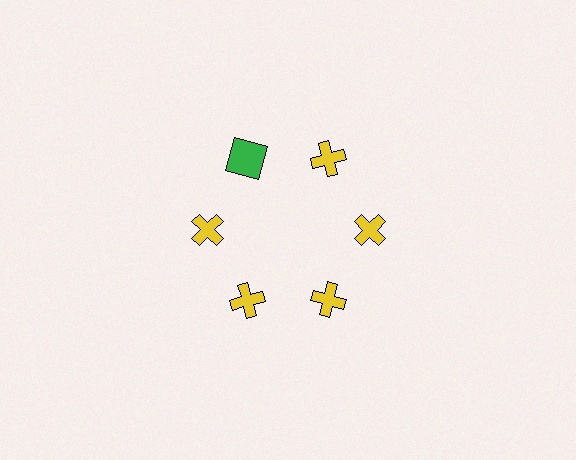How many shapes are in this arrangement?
There are 6 shapes arranged in a ring pattern.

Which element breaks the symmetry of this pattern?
The green square at roughly the 11 o'clock position breaks the symmetry. All other shapes are yellow crosses.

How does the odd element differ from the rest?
It differs in both color (green instead of yellow) and shape (square instead of cross).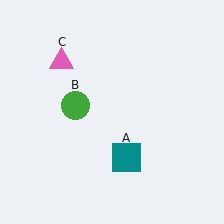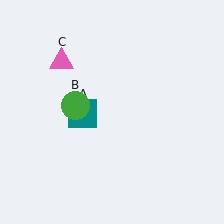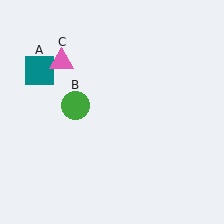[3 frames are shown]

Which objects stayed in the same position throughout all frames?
Green circle (object B) and pink triangle (object C) remained stationary.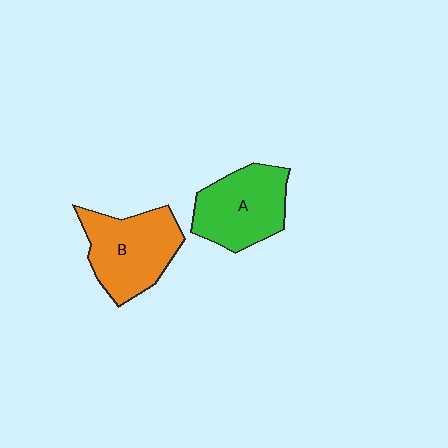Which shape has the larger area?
Shape B (orange).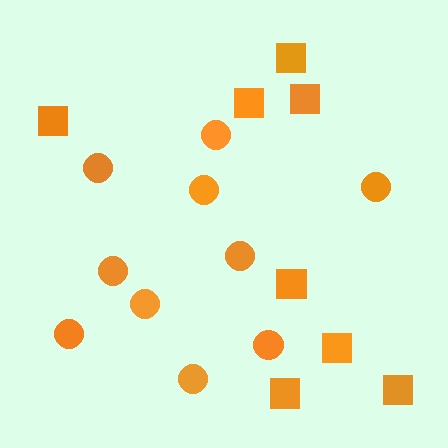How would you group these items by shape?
There are 2 groups: one group of circles (10) and one group of squares (8).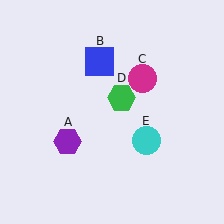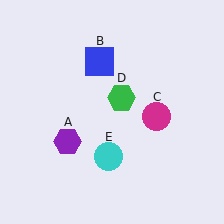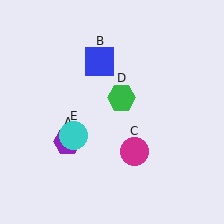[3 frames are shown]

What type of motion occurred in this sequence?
The magenta circle (object C), cyan circle (object E) rotated clockwise around the center of the scene.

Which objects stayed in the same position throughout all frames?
Purple hexagon (object A) and blue square (object B) and green hexagon (object D) remained stationary.